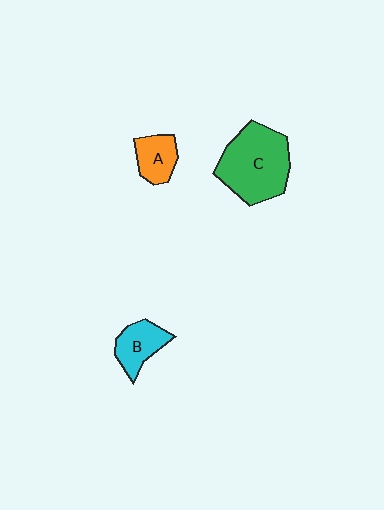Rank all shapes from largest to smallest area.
From largest to smallest: C (green), B (cyan), A (orange).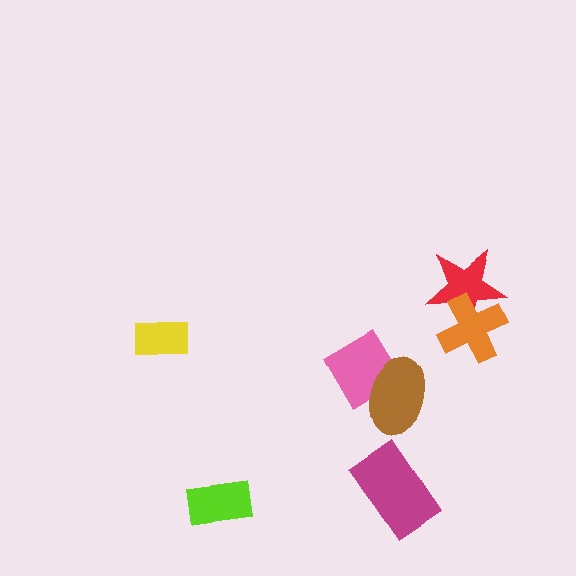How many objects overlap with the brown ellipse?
1 object overlaps with the brown ellipse.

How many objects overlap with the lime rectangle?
0 objects overlap with the lime rectangle.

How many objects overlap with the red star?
1 object overlaps with the red star.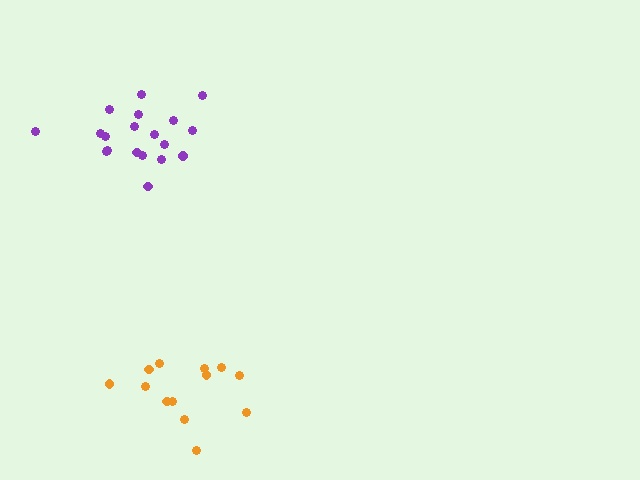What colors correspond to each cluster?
The clusters are colored: purple, orange.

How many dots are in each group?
Group 1: 19 dots, Group 2: 13 dots (32 total).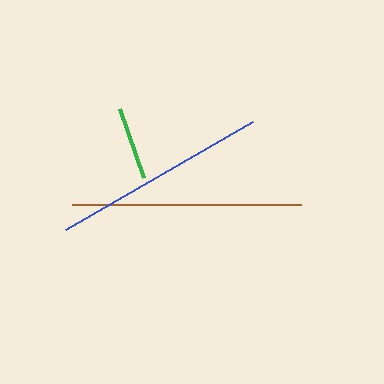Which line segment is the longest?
The brown line is the longest at approximately 229 pixels.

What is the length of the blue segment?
The blue segment is approximately 216 pixels long.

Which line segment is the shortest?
The green line is the shortest at approximately 74 pixels.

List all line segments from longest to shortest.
From longest to shortest: brown, blue, green.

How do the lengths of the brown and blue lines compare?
The brown and blue lines are approximately the same length.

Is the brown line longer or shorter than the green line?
The brown line is longer than the green line.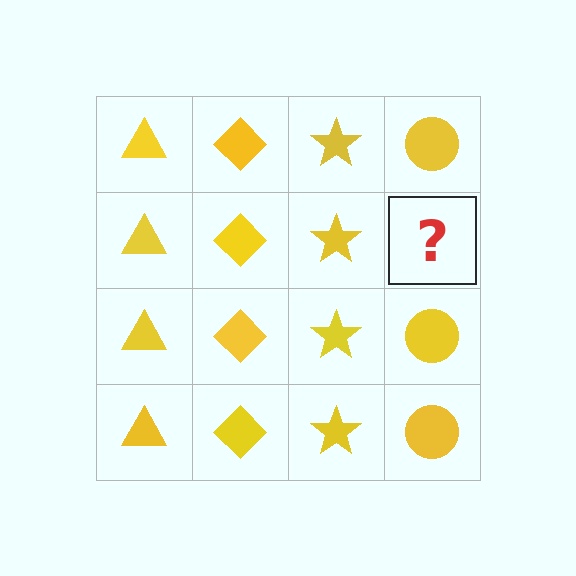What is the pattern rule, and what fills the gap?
The rule is that each column has a consistent shape. The gap should be filled with a yellow circle.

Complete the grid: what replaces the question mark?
The question mark should be replaced with a yellow circle.